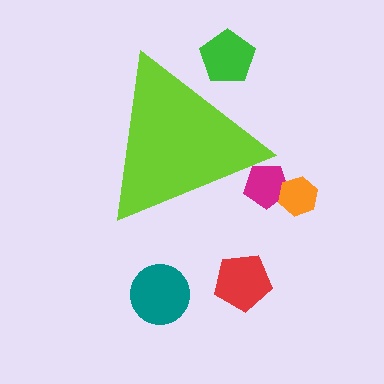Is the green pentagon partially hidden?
Yes, the green pentagon is partially hidden behind the lime triangle.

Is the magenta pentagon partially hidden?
Yes, the magenta pentagon is partially hidden behind the lime triangle.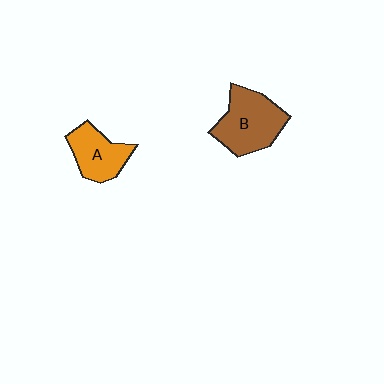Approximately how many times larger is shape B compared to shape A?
Approximately 1.4 times.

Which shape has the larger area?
Shape B (brown).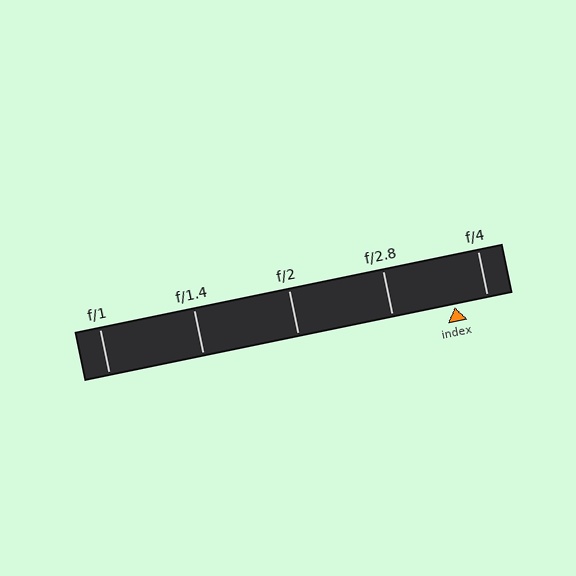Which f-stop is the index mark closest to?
The index mark is closest to f/4.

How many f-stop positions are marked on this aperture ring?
There are 5 f-stop positions marked.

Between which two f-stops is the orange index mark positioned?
The index mark is between f/2.8 and f/4.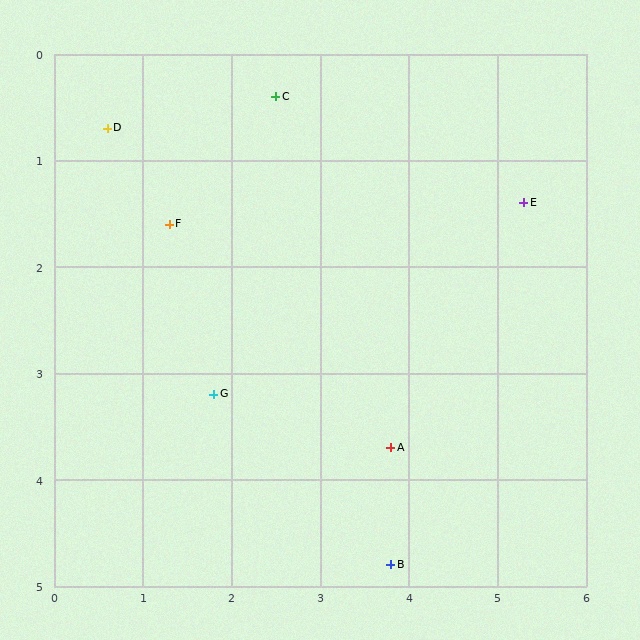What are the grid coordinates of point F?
Point F is at approximately (1.3, 1.6).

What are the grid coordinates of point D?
Point D is at approximately (0.6, 0.7).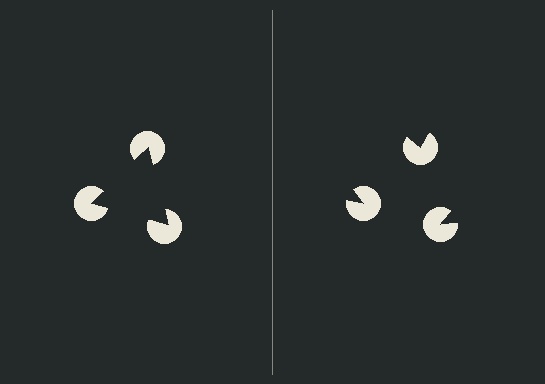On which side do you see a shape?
An illusory triangle appears on the left side. On the right side the wedge cuts are rotated, so no coherent shape forms.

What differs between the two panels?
The pac-man discs are positioned identically on both sides; only the wedge orientations differ. On the left they align to a triangle; on the right they are misaligned.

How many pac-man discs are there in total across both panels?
6 — 3 on each side.